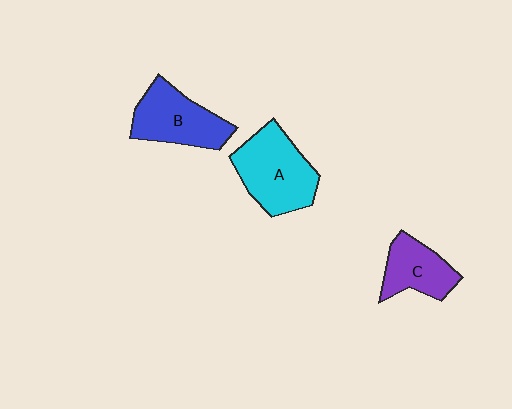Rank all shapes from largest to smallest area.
From largest to smallest: A (cyan), B (blue), C (purple).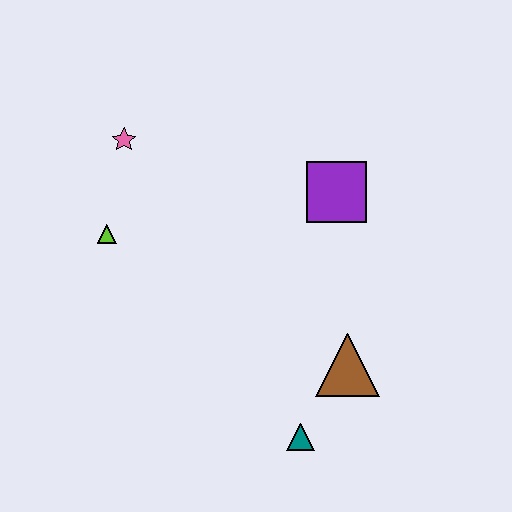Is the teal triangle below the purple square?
Yes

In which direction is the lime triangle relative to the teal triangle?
The lime triangle is above the teal triangle.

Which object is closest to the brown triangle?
The teal triangle is closest to the brown triangle.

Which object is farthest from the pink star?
The teal triangle is farthest from the pink star.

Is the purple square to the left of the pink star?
No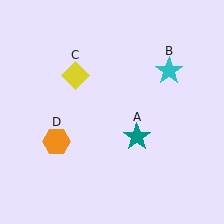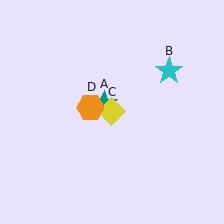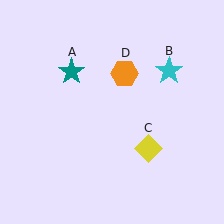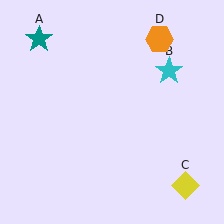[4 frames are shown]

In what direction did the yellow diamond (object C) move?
The yellow diamond (object C) moved down and to the right.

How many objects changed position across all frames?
3 objects changed position: teal star (object A), yellow diamond (object C), orange hexagon (object D).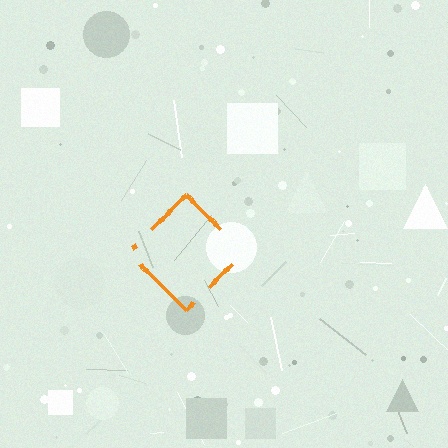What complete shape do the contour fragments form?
The contour fragments form a diamond.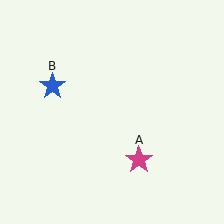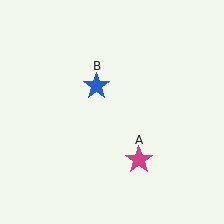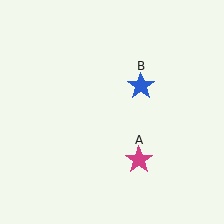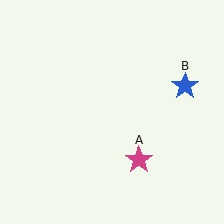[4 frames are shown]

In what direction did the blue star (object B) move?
The blue star (object B) moved right.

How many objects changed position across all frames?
1 object changed position: blue star (object B).